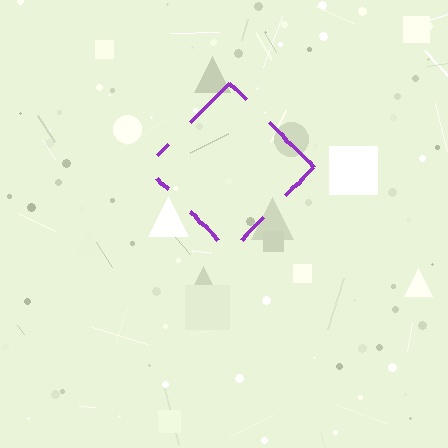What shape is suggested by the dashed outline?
The dashed outline suggests a diamond.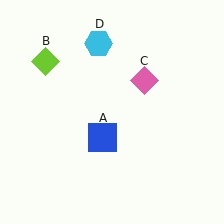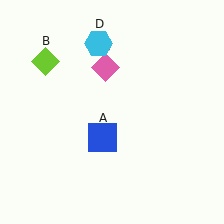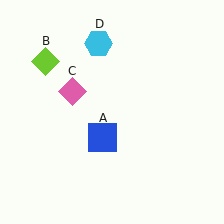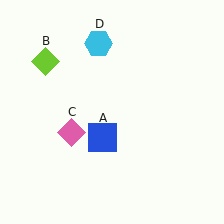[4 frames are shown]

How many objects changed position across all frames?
1 object changed position: pink diamond (object C).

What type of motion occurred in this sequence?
The pink diamond (object C) rotated counterclockwise around the center of the scene.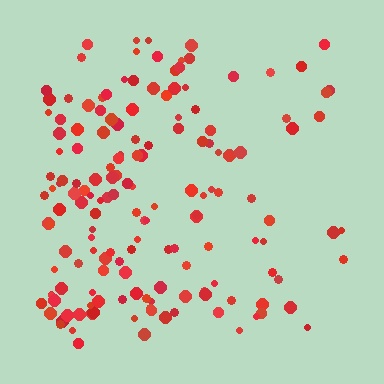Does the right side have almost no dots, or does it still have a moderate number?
Still a moderate number, just noticeably fewer than the left.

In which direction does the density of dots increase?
From right to left, with the left side densest.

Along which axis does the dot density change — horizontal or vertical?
Horizontal.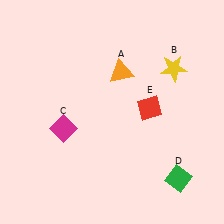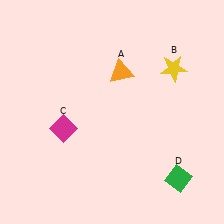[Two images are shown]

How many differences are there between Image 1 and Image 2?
There is 1 difference between the two images.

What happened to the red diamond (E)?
The red diamond (E) was removed in Image 2. It was in the top-right area of Image 1.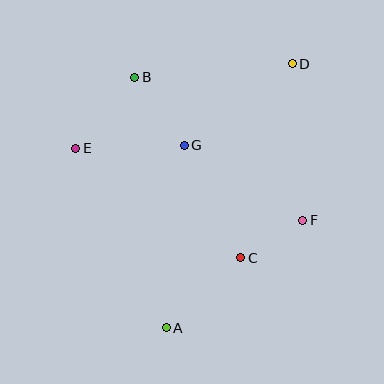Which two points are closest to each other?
Points C and F are closest to each other.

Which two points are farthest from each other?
Points A and D are farthest from each other.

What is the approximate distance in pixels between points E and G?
The distance between E and G is approximately 109 pixels.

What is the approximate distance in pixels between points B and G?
The distance between B and G is approximately 84 pixels.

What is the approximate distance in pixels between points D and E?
The distance between D and E is approximately 233 pixels.